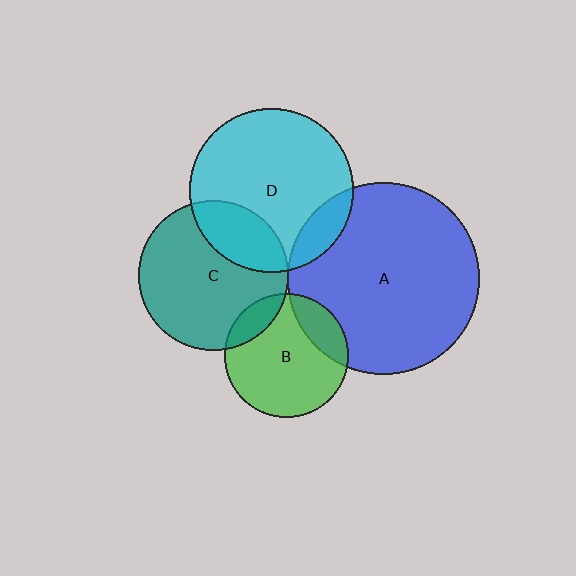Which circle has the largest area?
Circle A (blue).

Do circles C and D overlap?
Yes.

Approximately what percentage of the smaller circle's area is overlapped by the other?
Approximately 25%.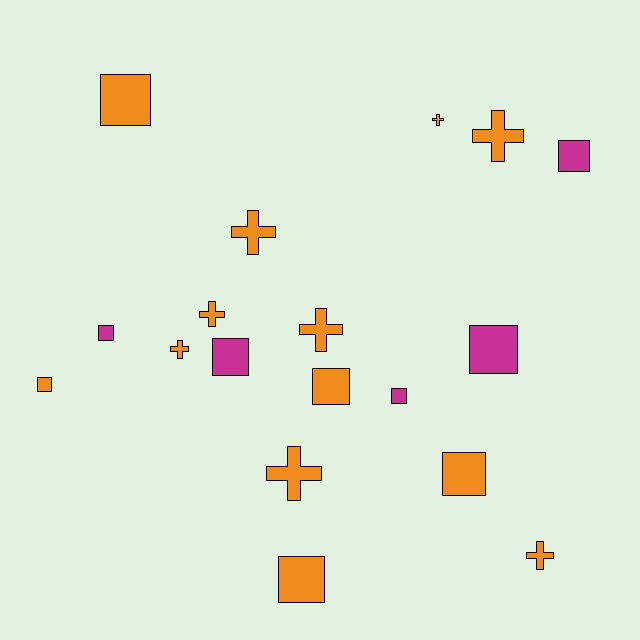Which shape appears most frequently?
Square, with 10 objects.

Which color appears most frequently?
Orange, with 13 objects.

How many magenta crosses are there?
There are no magenta crosses.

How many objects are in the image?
There are 18 objects.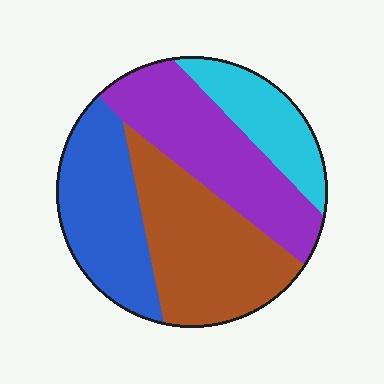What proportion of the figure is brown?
Brown takes up about one third (1/3) of the figure.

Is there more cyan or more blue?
Blue.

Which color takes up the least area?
Cyan, at roughly 15%.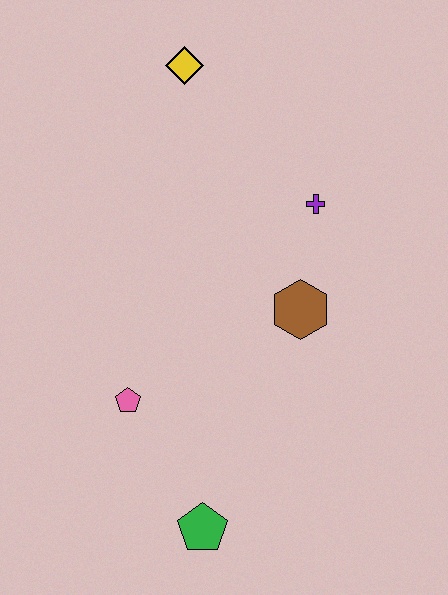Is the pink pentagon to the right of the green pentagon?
No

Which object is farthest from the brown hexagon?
The yellow diamond is farthest from the brown hexagon.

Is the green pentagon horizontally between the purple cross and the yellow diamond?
Yes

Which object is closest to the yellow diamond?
The purple cross is closest to the yellow diamond.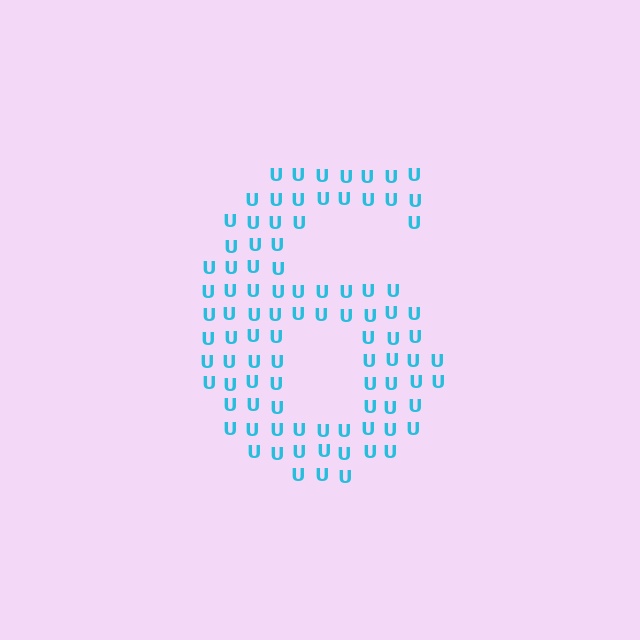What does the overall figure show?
The overall figure shows the digit 6.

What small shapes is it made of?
It is made of small letter U's.